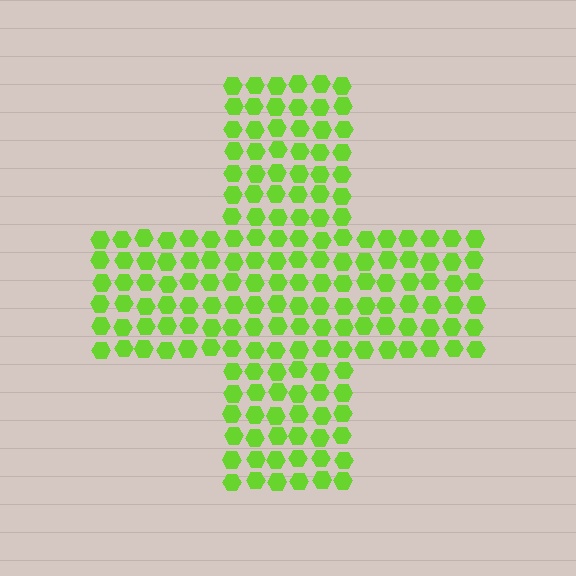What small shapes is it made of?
It is made of small hexagons.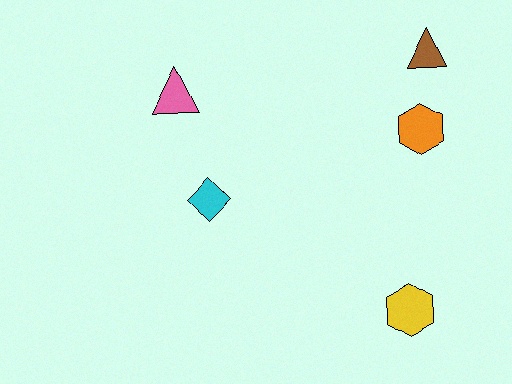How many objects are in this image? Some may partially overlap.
There are 5 objects.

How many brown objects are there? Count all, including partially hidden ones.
There is 1 brown object.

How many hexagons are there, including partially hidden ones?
There are 2 hexagons.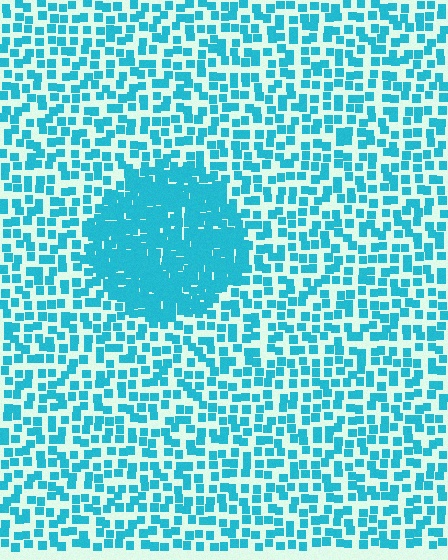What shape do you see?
I see a circle.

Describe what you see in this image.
The image contains small cyan elements arranged at two different densities. A circle-shaped region is visible where the elements are more densely packed than the surrounding area.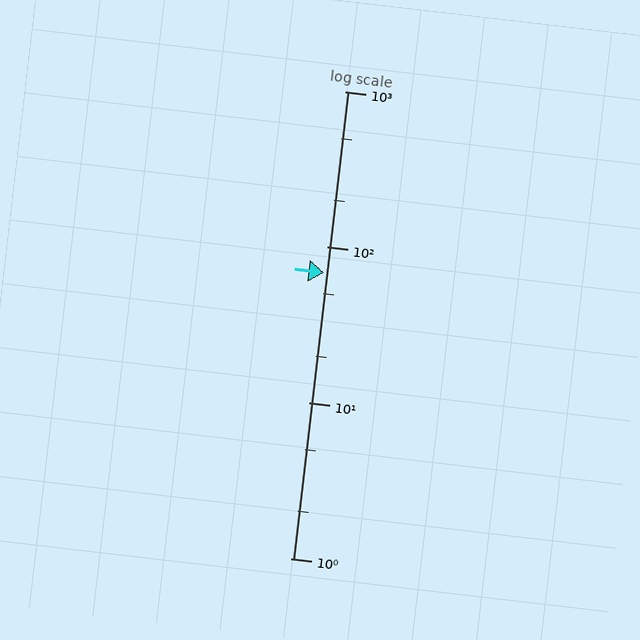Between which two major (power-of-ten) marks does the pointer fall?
The pointer is between 10 and 100.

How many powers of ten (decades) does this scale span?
The scale spans 3 decades, from 1 to 1000.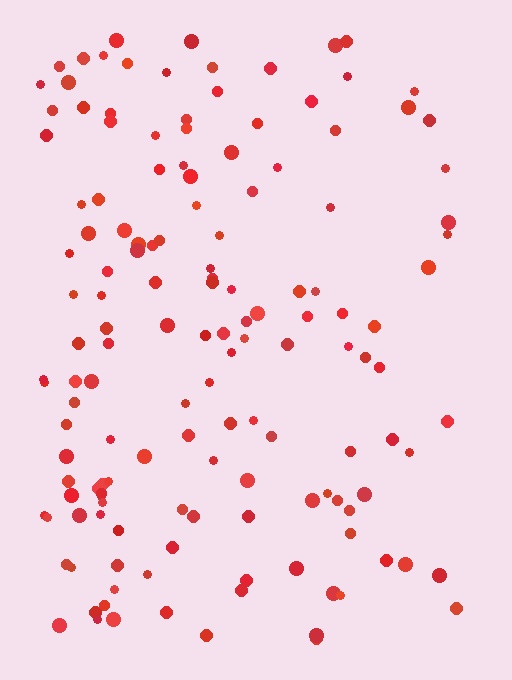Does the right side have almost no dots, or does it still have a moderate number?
Still a moderate number, just noticeably fewer than the left.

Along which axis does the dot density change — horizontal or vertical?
Horizontal.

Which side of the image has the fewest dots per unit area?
The right.